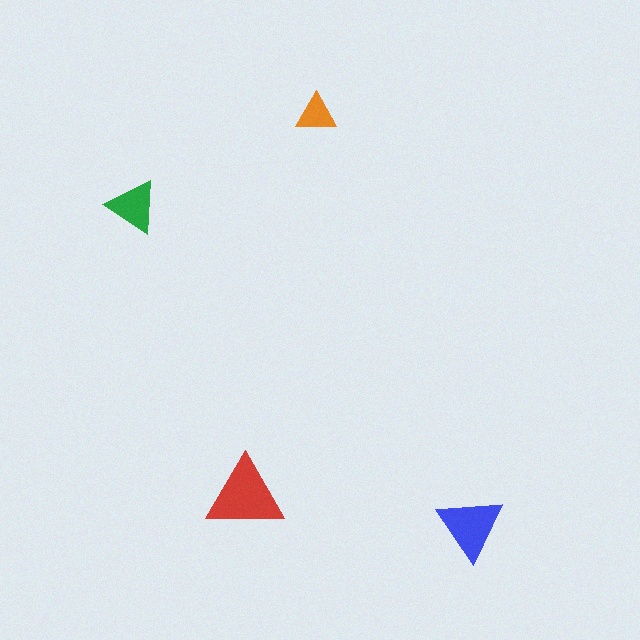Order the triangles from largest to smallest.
the red one, the blue one, the green one, the orange one.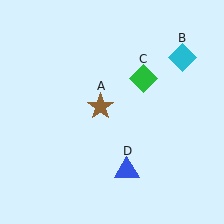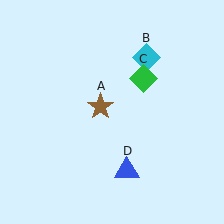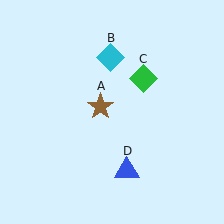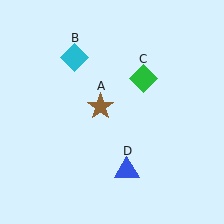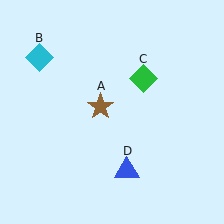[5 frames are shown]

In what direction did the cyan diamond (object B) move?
The cyan diamond (object B) moved left.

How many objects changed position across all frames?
1 object changed position: cyan diamond (object B).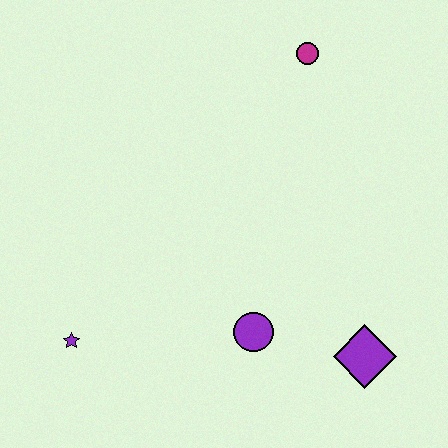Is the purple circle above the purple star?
Yes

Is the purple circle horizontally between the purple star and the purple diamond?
Yes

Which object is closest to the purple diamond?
The purple circle is closest to the purple diamond.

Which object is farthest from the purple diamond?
The magenta circle is farthest from the purple diamond.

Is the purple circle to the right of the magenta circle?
No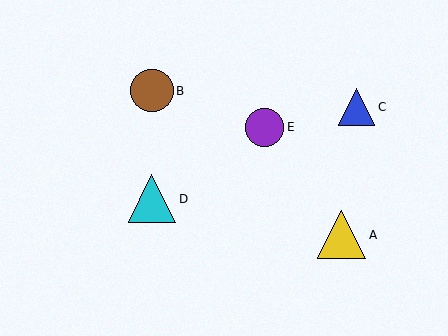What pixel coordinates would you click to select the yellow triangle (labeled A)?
Click at (341, 235) to select the yellow triangle A.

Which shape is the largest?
The yellow triangle (labeled A) is the largest.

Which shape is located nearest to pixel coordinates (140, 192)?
The cyan triangle (labeled D) at (152, 199) is nearest to that location.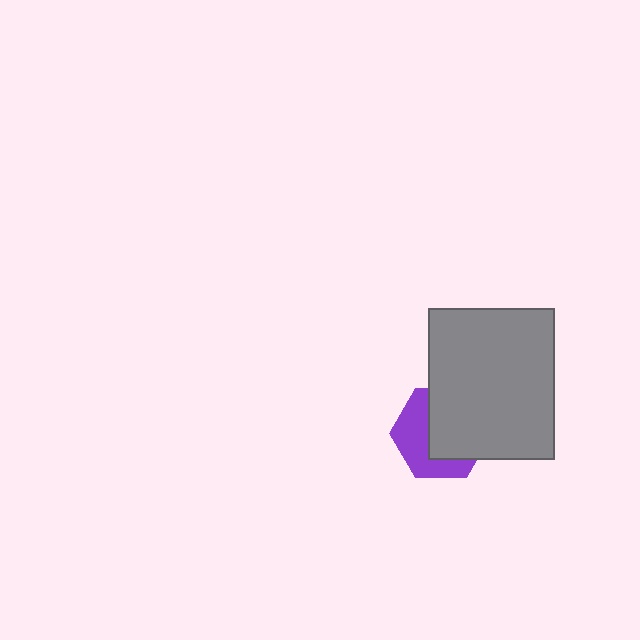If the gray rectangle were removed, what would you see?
You would see the complete purple hexagon.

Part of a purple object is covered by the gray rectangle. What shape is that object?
It is a hexagon.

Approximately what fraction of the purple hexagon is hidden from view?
Roughly 56% of the purple hexagon is hidden behind the gray rectangle.